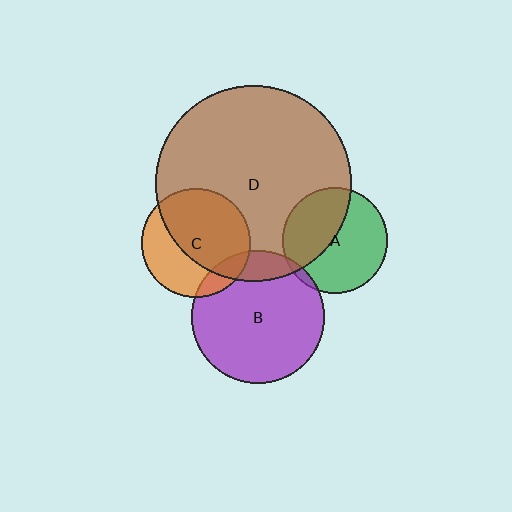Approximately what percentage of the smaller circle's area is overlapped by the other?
Approximately 15%.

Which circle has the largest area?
Circle D (brown).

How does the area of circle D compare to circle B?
Approximately 2.2 times.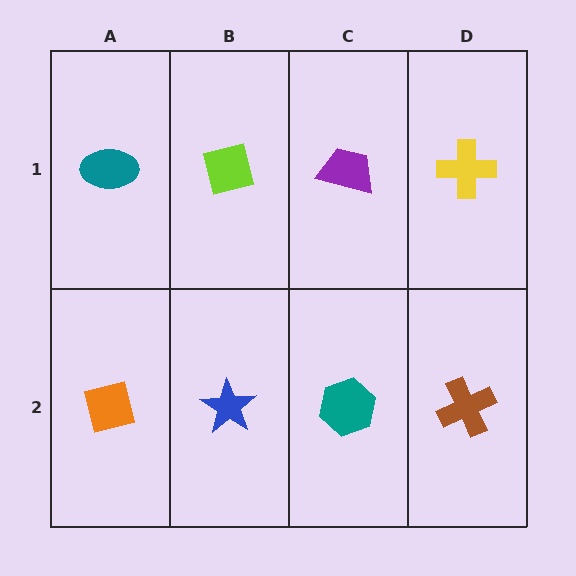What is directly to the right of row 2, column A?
A blue star.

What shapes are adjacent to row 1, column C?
A teal hexagon (row 2, column C), a lime square (row 1, column B), a yellow cross (row 1, column D).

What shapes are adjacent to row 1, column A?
An orange square (row 2, column A), a lime square (row 1, column B).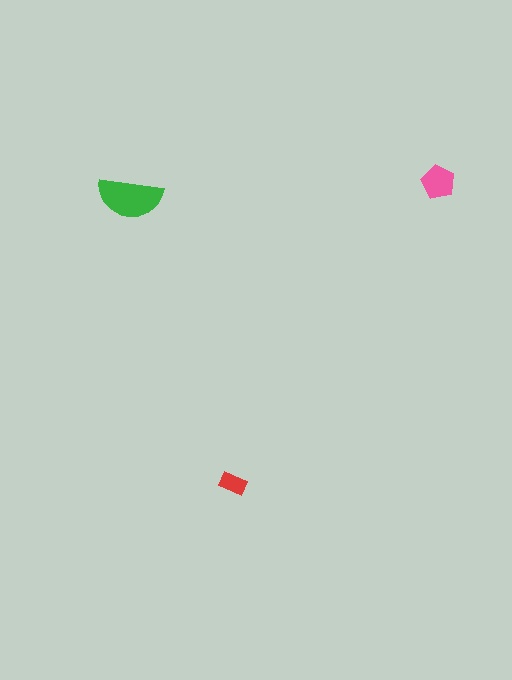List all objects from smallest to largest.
The red rectangle, the pink pentagon, the green semicircle.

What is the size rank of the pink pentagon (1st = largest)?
2nd.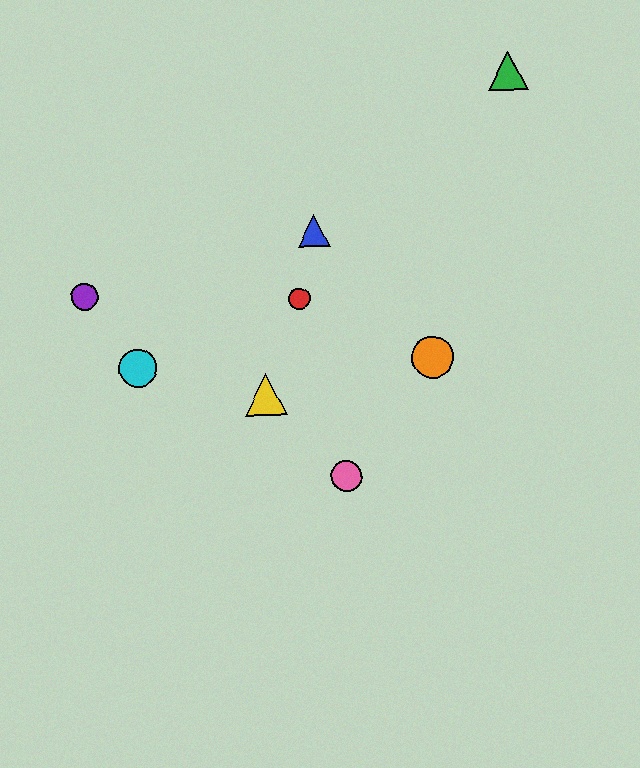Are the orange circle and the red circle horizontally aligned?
No, the orange circle is at y≈358 and the red circle is at y≈299.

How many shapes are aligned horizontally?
2 shapes (the orange circle, the cyan circle) are aligned horizontally.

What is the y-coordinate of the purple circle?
The purple circle is at y≈297.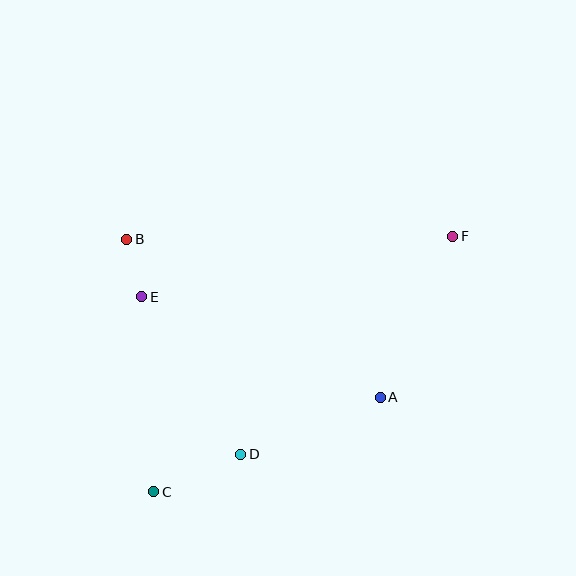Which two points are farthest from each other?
Points C and F are farthest from each other.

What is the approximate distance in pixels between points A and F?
The distance between A and F is approximately 177 pixels.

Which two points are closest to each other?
Points B and E are closest to each other.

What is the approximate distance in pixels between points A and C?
The distance between A and C is approximately 245 pixels.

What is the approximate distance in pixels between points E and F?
The distance between E and F is approximately 317 pixels.